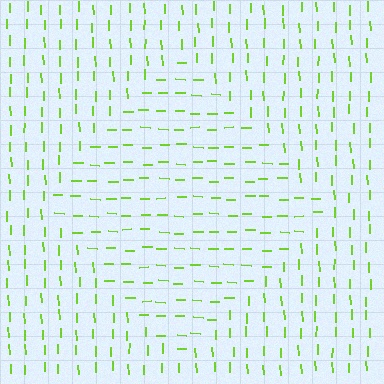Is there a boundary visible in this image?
Yes, there is a texture boundary formed by a change in line orientation.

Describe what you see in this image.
The image is filled with small lime line segments. A diamond region in the image has lines oriented differently from the surrounding lines, creating a visible texture boundary.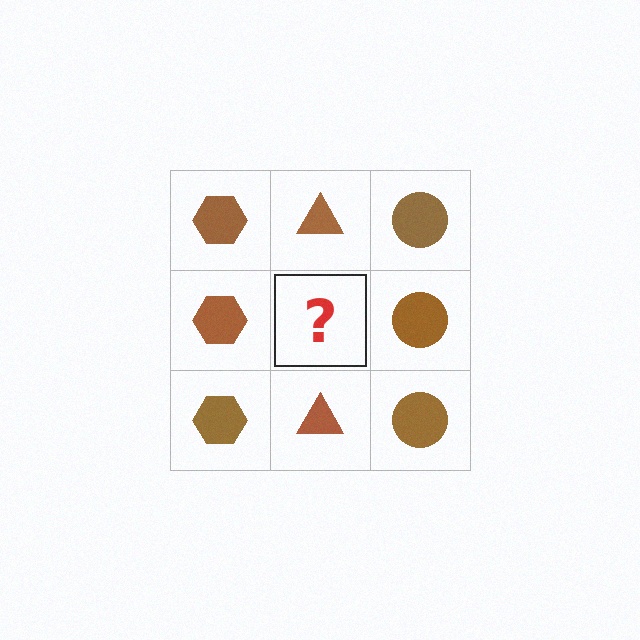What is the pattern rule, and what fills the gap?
The rule is that each column has a consistent shape. The gap should be filled with a brown triangle.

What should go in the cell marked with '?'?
The missing cell should contain a brown triangle.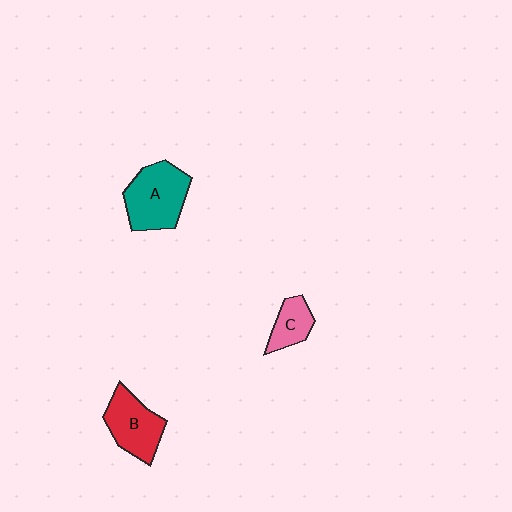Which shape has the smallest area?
Shape C (pink).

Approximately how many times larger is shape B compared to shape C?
Approximately 1.7 times.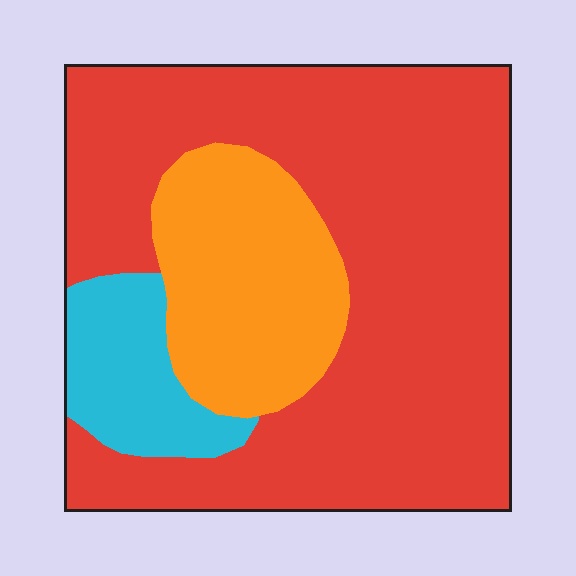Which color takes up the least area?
Cyan, at roughly 10%.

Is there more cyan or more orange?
Orange.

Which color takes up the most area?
Red, at roughly 70%.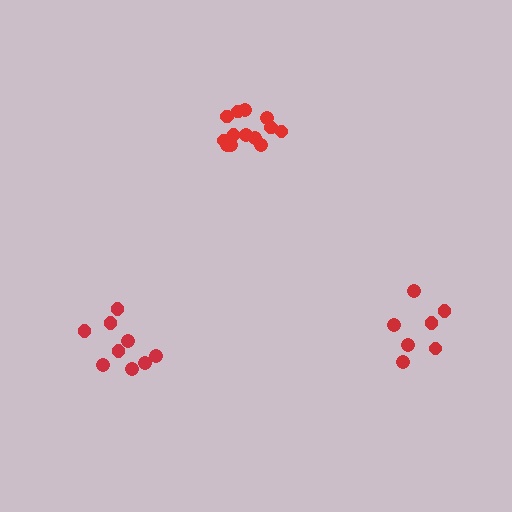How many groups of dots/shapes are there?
There are 3 groups.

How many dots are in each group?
Group 1: 9 dots, Group 2: 13 dots, Group 3: 7 dots (29 total).